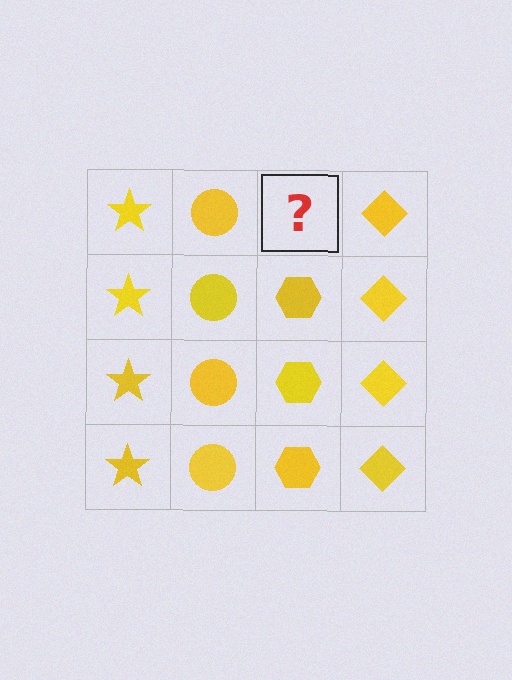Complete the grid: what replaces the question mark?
The question mark should be replaced with a yellow hexagon.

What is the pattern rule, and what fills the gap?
The rule is that each column has a consistent shape. The gap should be filled with a yellow hexagon.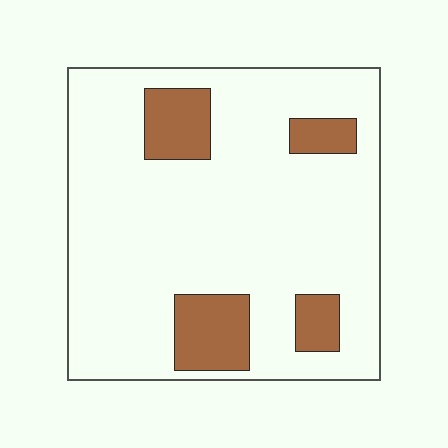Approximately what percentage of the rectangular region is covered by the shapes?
Approximately 15%.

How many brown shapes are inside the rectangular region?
4.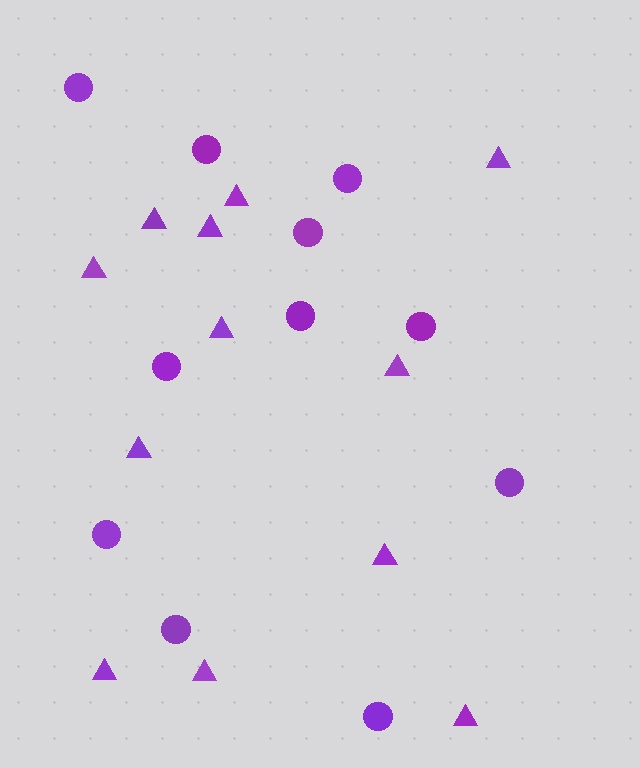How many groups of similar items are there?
There are 2 groups: one group of triangles (12) and one group of circles (11).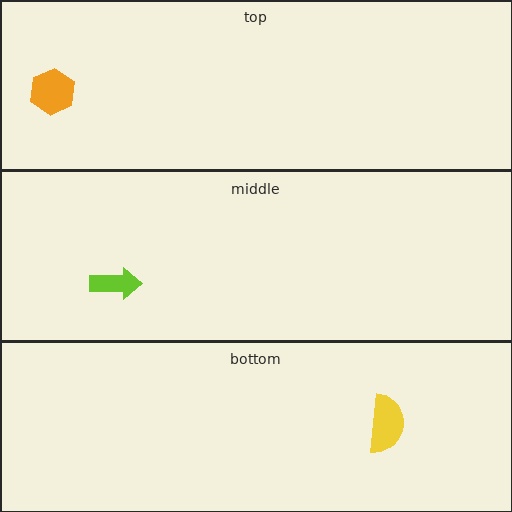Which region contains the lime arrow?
The middle region.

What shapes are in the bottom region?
The yellow semicircle.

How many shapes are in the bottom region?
1.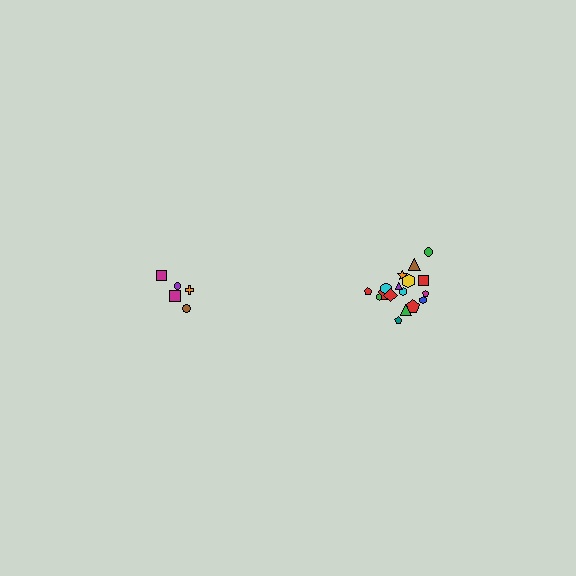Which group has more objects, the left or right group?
The right group.